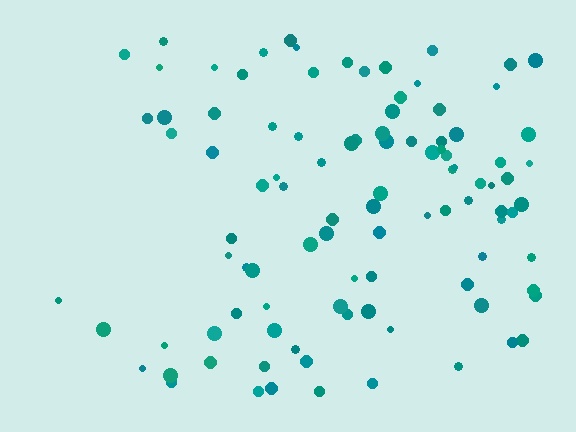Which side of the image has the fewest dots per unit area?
The left.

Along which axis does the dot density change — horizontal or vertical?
Horizontal.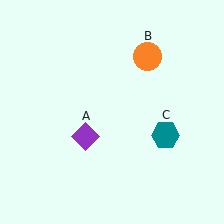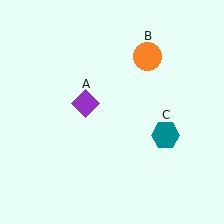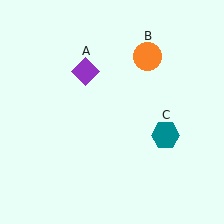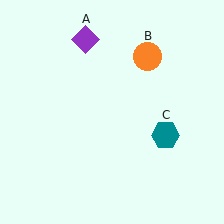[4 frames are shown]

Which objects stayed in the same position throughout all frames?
Orange circle (object B) and teal hexagon (object C) remained stationary.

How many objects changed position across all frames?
1 object changed position: purple diamond (object A).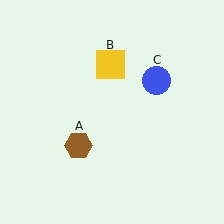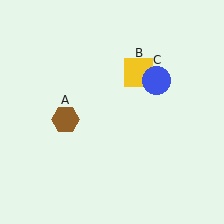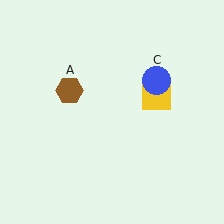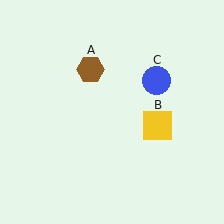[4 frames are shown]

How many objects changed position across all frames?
2 objects changed position: brown hexagon (object A), yellow square (object B).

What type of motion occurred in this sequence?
The brown hexagon (object A), yellow square (object B) rotated clockwise around the center of the scene.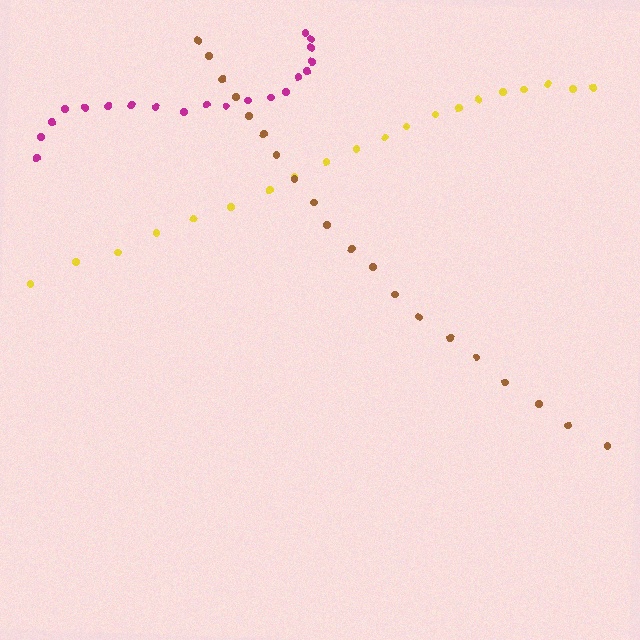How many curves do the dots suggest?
There are 3 distinct paths.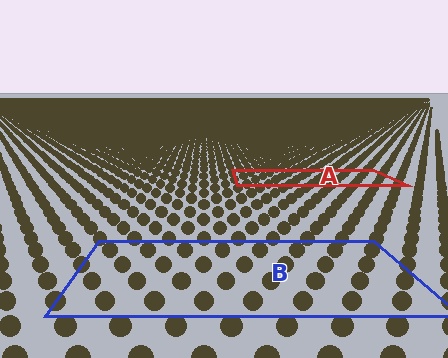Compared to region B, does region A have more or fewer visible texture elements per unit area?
Region A has more texture elements per unit area — they are packed more densely because it is farther away.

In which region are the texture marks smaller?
The texture marks are smaller in region A, because it is farther away.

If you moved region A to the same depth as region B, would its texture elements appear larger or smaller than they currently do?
They would appear larger. At a closer depth, the same texture elements are projected at a bigger on-screen size.